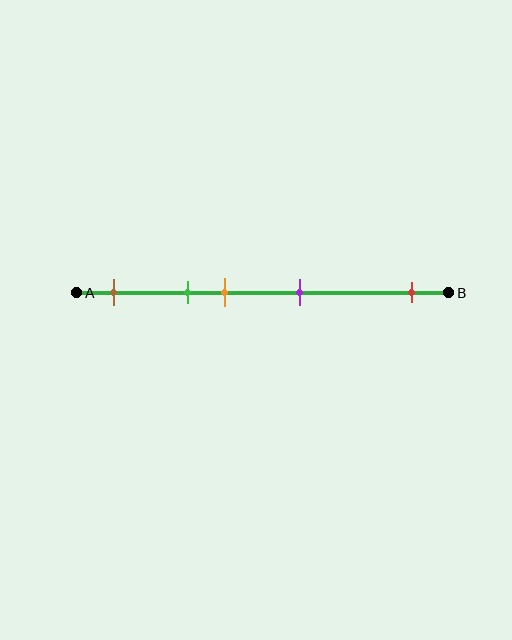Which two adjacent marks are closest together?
The green and orange marks are the closest adjacent pair.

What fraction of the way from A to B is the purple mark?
The purple mark is approximately 60% (0.6) of the way from A to B.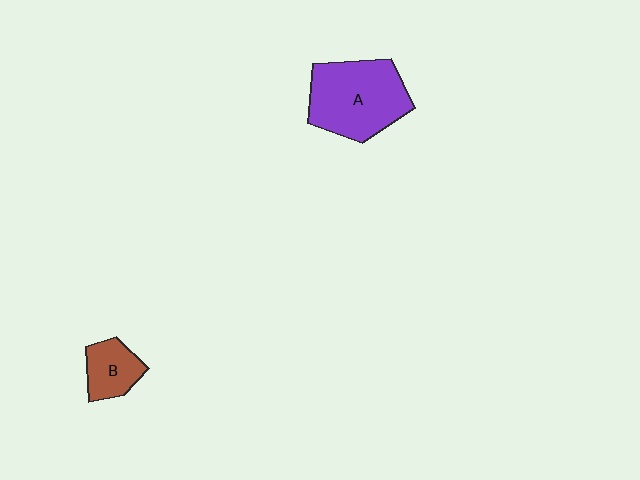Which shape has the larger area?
Shape A (purple).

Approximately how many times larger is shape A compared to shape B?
Approximately 2.4 times.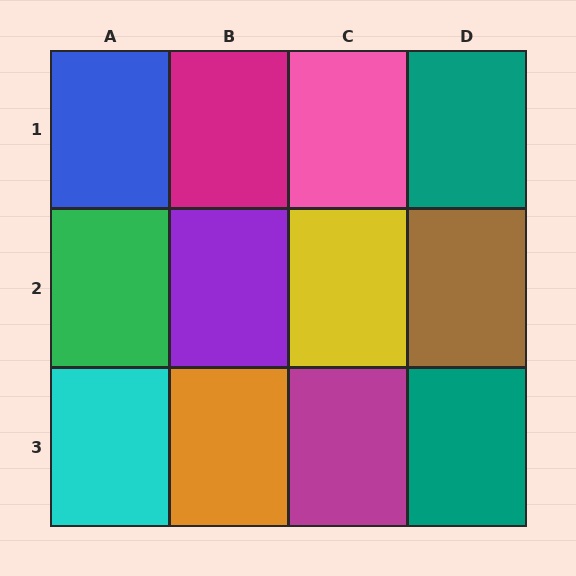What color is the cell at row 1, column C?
Pink.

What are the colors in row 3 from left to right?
Cyan, orange, magenta, teal.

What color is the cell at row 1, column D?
Teal.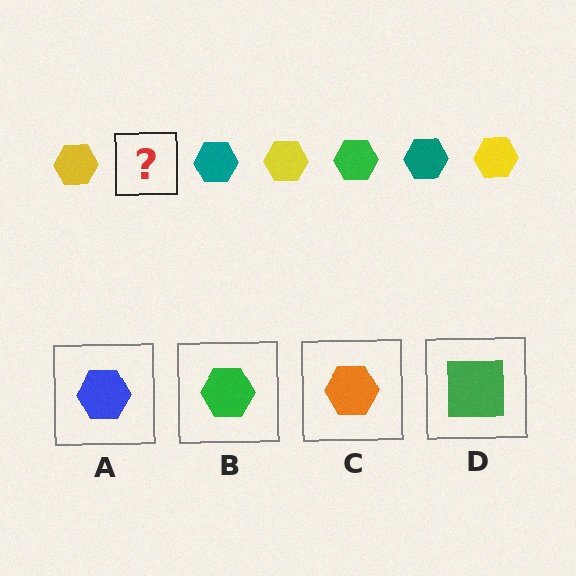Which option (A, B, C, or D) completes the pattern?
B.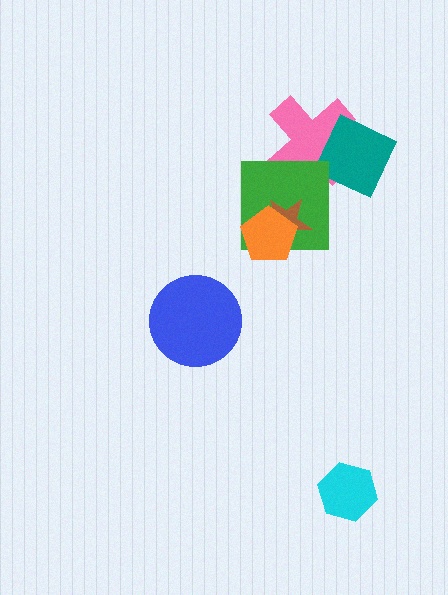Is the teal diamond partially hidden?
No, no other shape covers it.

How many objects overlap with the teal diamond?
1 object overlaps with the teal diamond.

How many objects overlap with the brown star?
2 objects overlap with the brown star.